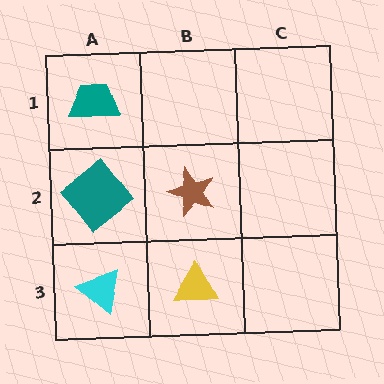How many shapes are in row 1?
1 shape.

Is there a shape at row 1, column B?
No, that cell is empty.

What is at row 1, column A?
A teal trapezoid.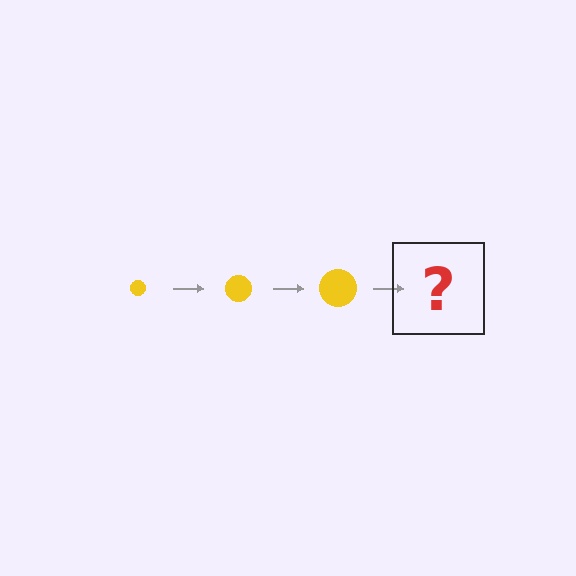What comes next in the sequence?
The next element should be a yellow circle, larger than the previous one.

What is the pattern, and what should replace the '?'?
The pattern is that the circle gets progressively larger each step. The '?' should be a yellow circle, larger than the previous one.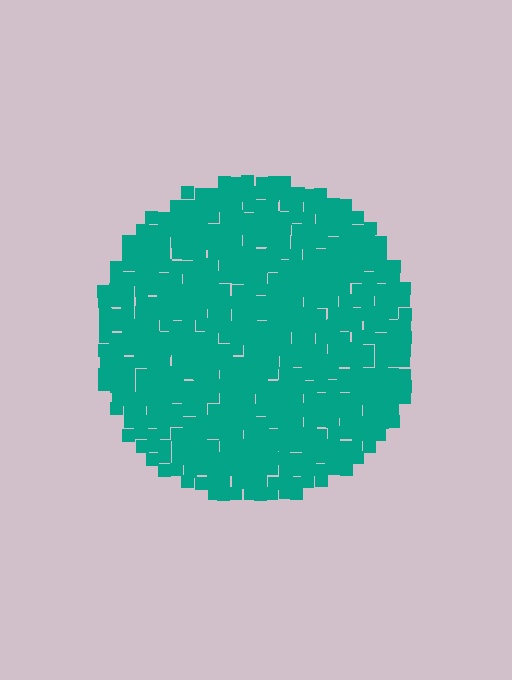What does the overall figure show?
The overall figure shows a circle.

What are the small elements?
The small elements are squares.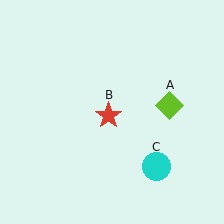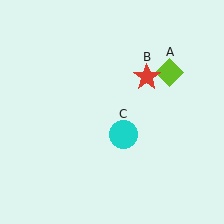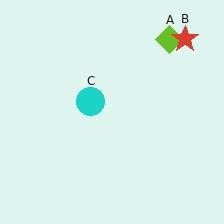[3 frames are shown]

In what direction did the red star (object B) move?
The red star (object B) moved up and to the right.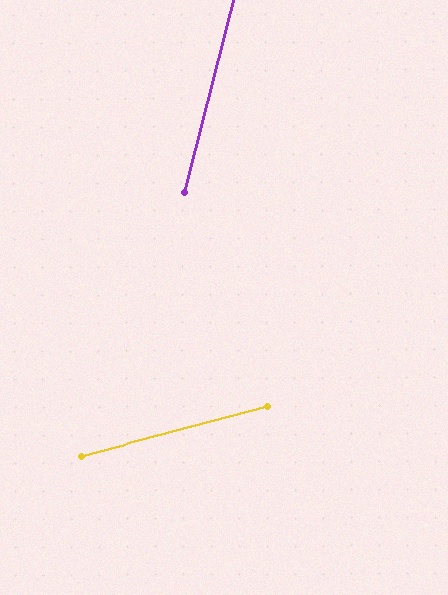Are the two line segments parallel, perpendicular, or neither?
Neither parallel nor perpendicular — they differ by about 61°.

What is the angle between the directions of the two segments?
Approximately 61 degrees.